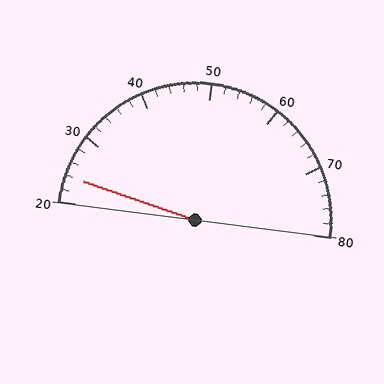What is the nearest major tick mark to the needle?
The nearest major tick mark is 20.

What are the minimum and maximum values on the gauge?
The gauge ranges from 20 to 80.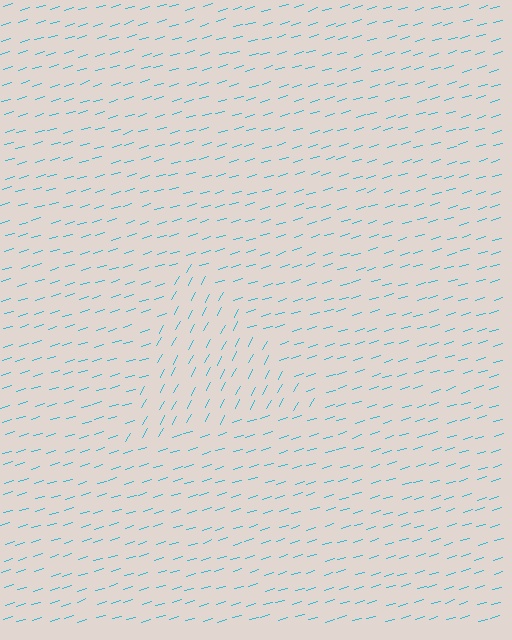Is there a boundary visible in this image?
Yes, there is a texture boundary formed by a change in line orientation.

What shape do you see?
I see a triangle.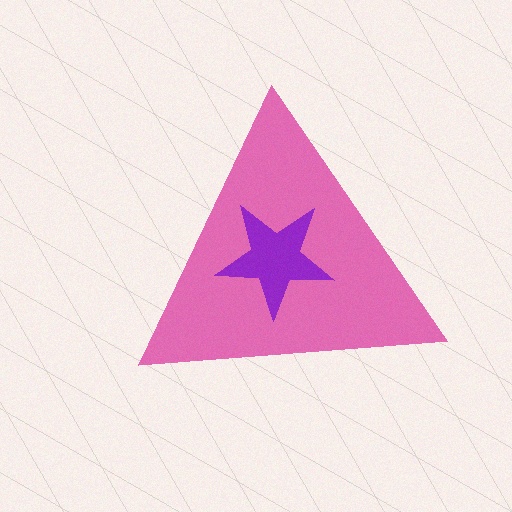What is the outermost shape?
The pink triangle.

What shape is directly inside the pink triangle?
The purple star.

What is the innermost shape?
The purple star.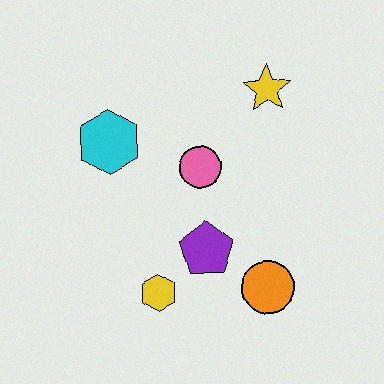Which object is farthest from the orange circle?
The cyan hexagon is farthest from the orange circle.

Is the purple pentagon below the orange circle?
No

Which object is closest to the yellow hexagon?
The purple pentagon is closest to the yellow hexagon.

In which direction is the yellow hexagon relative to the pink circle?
The yellow hexagon is below the pink circle.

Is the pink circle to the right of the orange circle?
No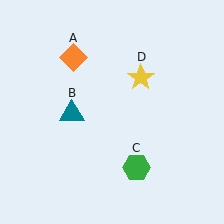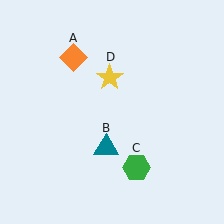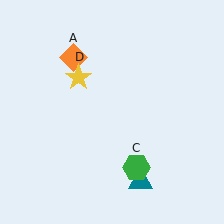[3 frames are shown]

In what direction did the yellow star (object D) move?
The yellow star (object D) moved left.